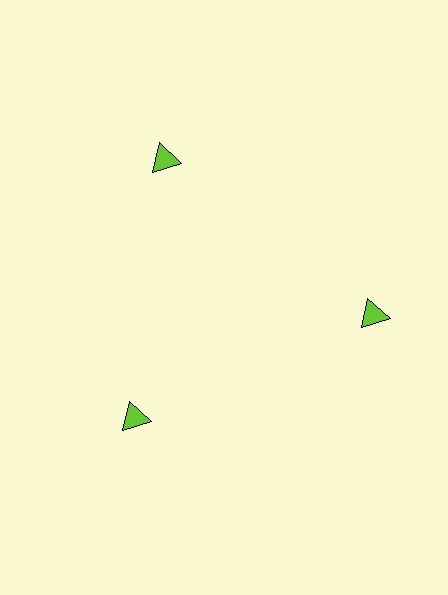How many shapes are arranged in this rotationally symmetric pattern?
There are 3 shapes, arranged in 3 groups of 1.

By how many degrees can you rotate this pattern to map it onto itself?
The pattern maps onto itself every 120 degrees of rotation.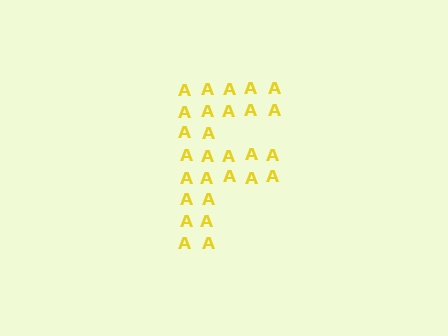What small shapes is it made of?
It is made of small letter A's.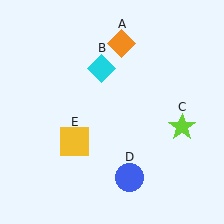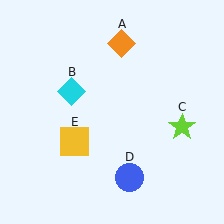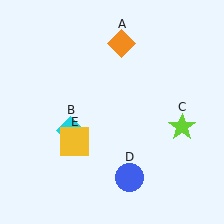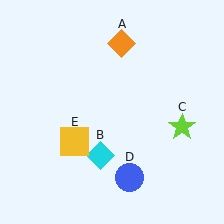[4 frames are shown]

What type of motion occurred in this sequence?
The cyan diamond (object B) rotated counterclockwise around the center of the scene.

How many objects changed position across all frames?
1 object changed position: cyan diamond (object B).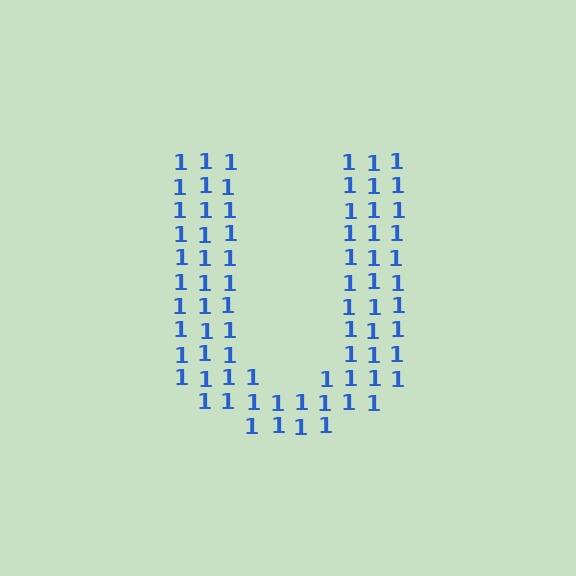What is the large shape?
The large shape is the letter U.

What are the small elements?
The small elements are digit 1's.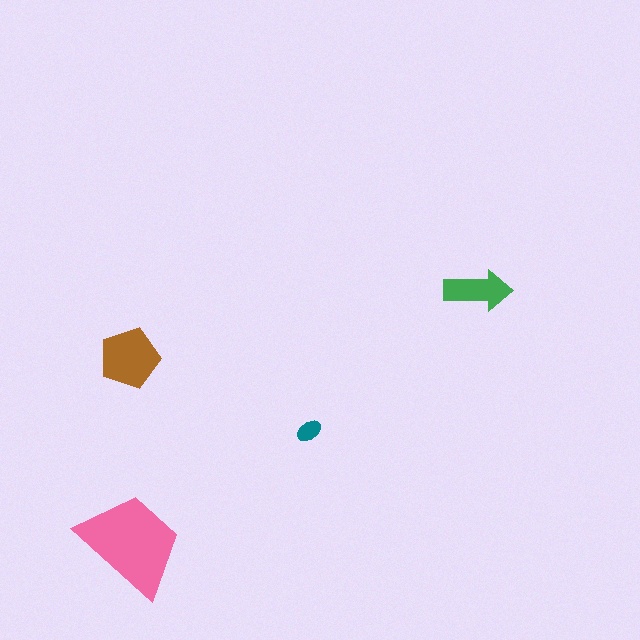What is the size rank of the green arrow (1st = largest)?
3rd.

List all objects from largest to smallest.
The pink trapezoid, the brown pentagon, the green arrow, the teal ellipse.